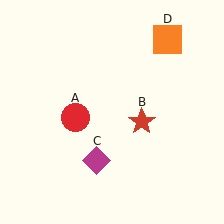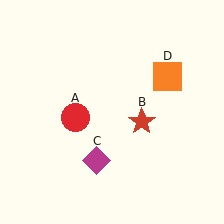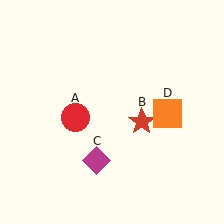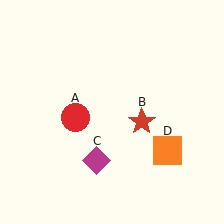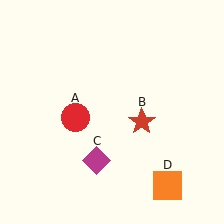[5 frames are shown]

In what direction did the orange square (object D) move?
The orange square (object D) moved down.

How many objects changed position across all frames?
1 object changed position: orange square (object D).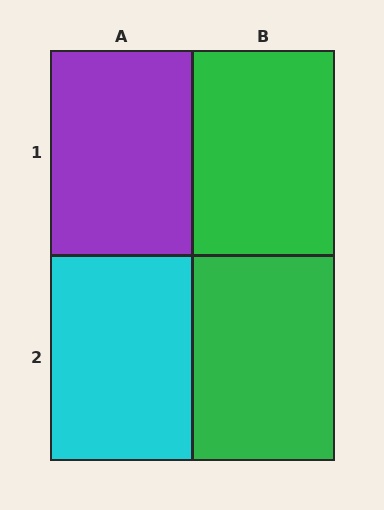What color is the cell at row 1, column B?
Green.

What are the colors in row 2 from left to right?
Cyan, green.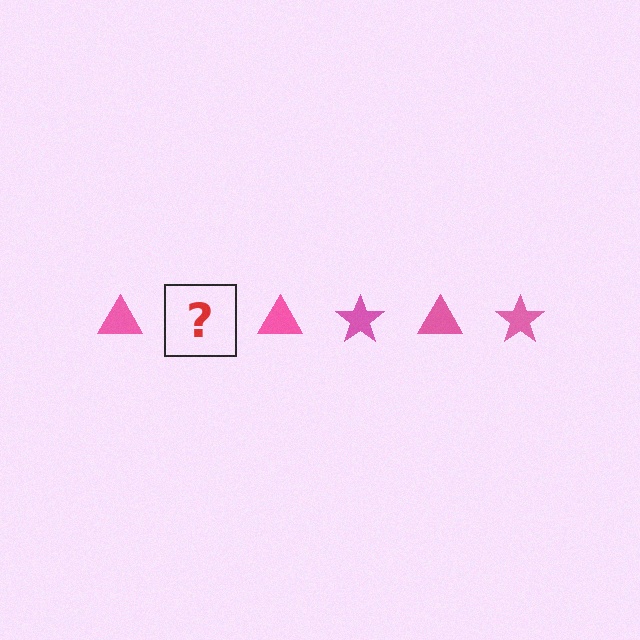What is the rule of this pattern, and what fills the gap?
The rule is that the pattern cycles through triangle, star shapes in pink. The gap should be filled with a pink star.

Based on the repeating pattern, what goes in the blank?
The blank should be a pink star.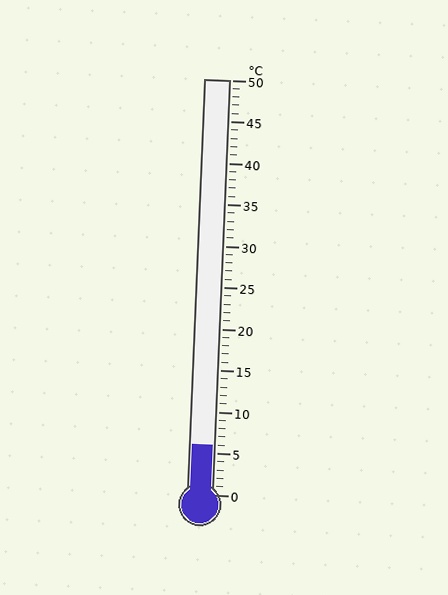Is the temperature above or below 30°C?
The temperature is below 30°C.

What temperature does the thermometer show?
The thermometer shows approximately 6°C.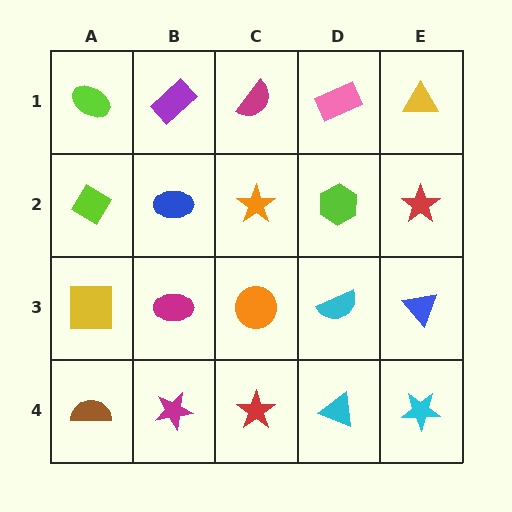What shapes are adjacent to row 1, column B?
A blue ellipse (row 2, column B), a lime ellipse (row 1, column A), a magenta semicircle (row 1, column C).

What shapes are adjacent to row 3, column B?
A blue ellipse (row 2, column B), a magenta star (row 4, column B), a yellow square (row 3, column A), an orange circle (row 3, column C).